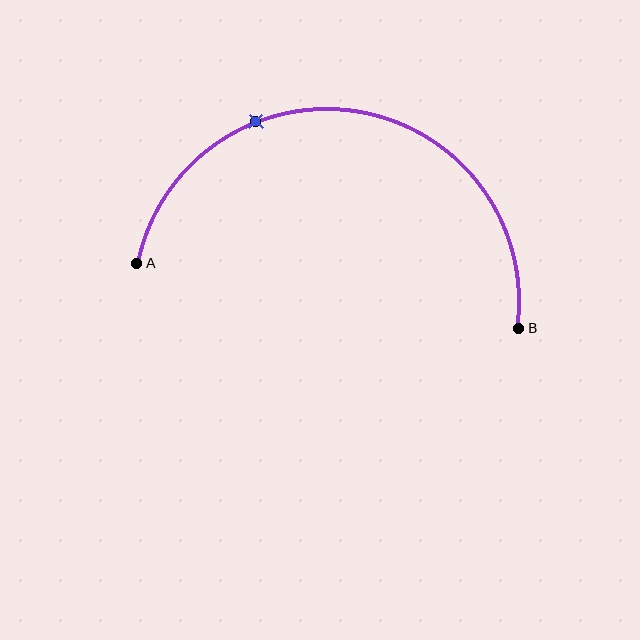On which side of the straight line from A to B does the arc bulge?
The arc bulges above the straight line connecting A and B.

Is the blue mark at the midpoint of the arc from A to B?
No. The blue mark lies on the arc but is closer to endpoint A. The arc midpoint would be at the point on the curve equidistant along the arc from both A and B.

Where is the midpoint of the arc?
The arc midpoint is the point on the curve farthest from the straight line joining A and B. It sits above that line.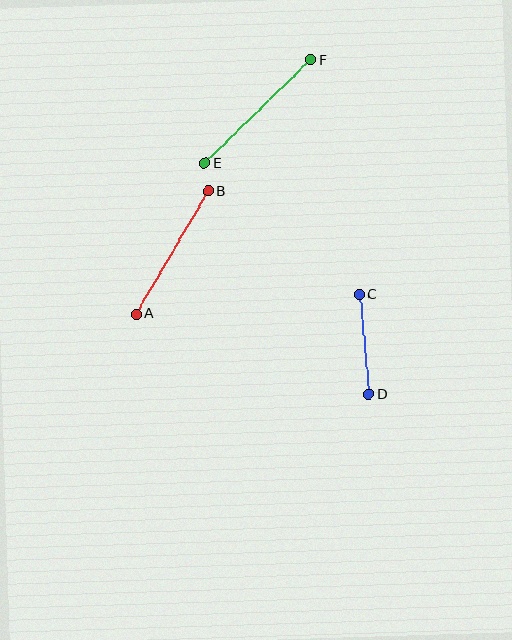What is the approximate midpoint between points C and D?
The midpoint is at approximately (364, 344) pixels.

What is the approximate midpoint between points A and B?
The midpoint is at approximately (172, 252) pixels.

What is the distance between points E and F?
The distance is approximately 148 pixels.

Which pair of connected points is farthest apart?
Points E and F are farthest apart.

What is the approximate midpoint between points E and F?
The midpoint is at approximately (258, 112) pixels.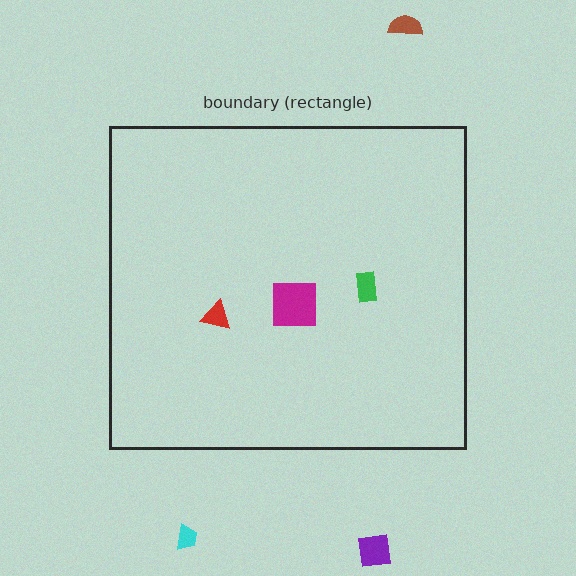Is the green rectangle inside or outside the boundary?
Inside.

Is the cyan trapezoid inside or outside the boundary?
Outside.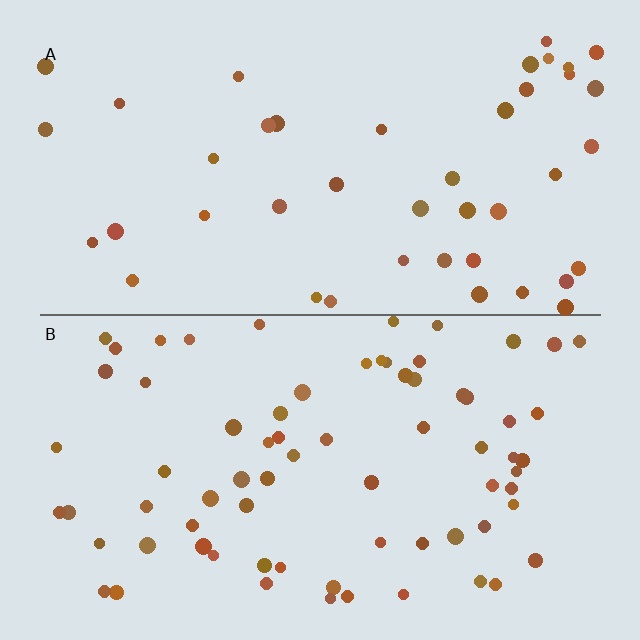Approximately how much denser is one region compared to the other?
Approximately 1.7× — region B over region A.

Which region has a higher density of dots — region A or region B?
B (the bottom).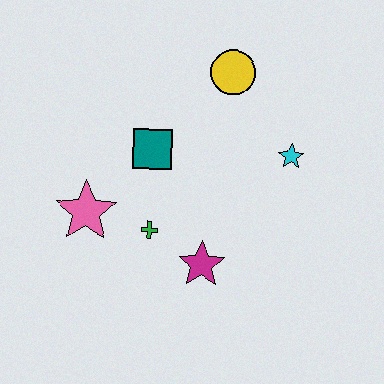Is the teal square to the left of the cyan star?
Yes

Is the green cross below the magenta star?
No